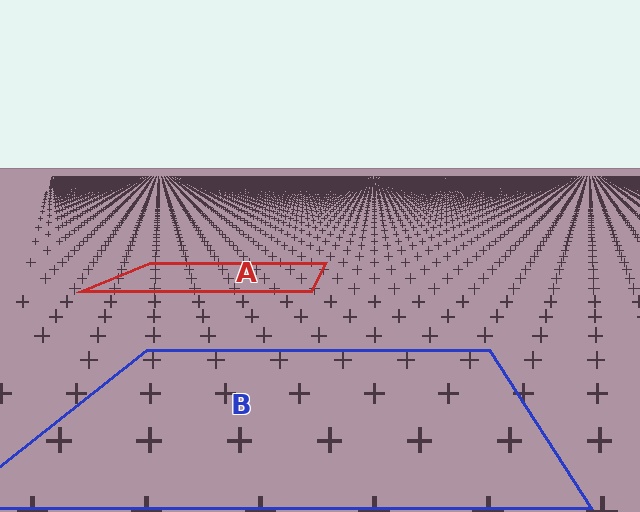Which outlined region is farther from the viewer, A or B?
Region A is farther from the viewer — the texture elements inside it appear smaller and more densely packed.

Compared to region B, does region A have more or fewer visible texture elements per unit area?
Region A has more texture elements per unit area — they are packed more densely because it is farther away.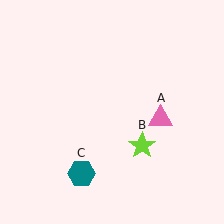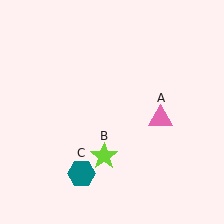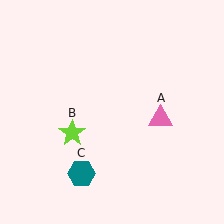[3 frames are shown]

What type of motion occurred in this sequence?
The lime star (object B) rotated clockwise around the center of the scene.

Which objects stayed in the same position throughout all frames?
Pink triangle (object A) and teal hexagon (object C) remained stationary.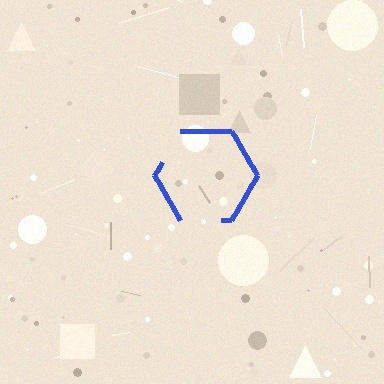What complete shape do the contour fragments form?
The contour fragments form a hexagon.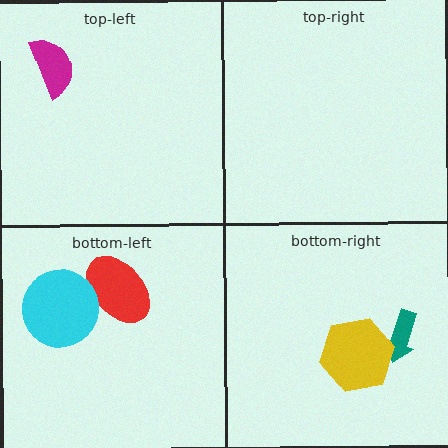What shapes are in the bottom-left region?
The red ellipse, the cyan circle.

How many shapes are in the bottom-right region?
2.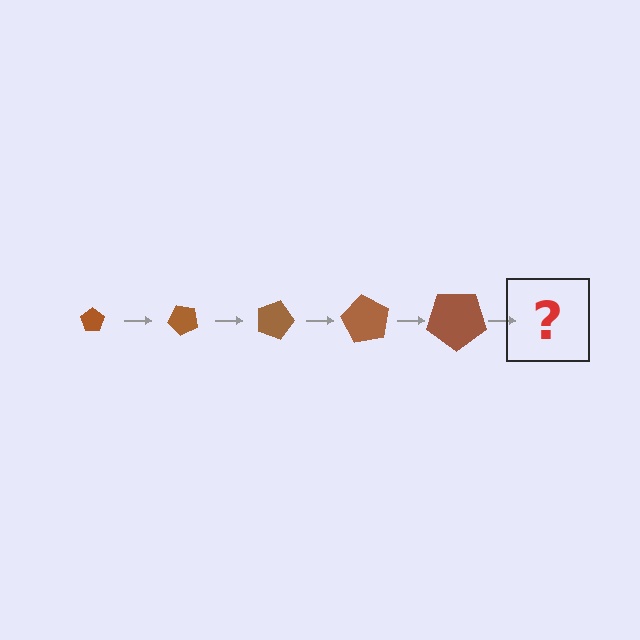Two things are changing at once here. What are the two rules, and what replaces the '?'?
The two rules are that the pentagon grows larger each step and it rotates 45 degrees each step. The '?' should be a pentagon, larger than the previous one and rotated 225 degrees from the start.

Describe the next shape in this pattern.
It should be a pentagon, larger than the previous one and rotated 225 degrees from the start.